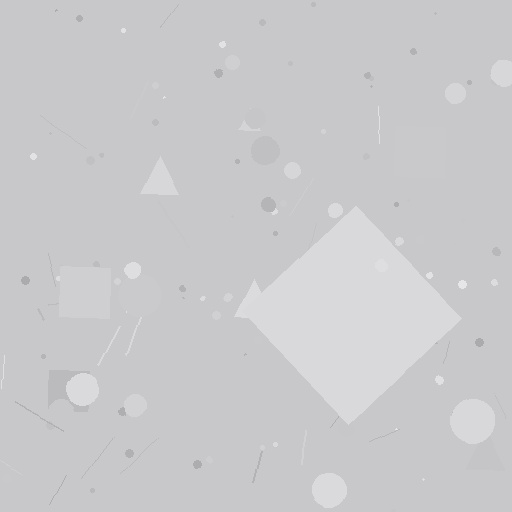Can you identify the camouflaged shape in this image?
The camouflaged shape is a diamond.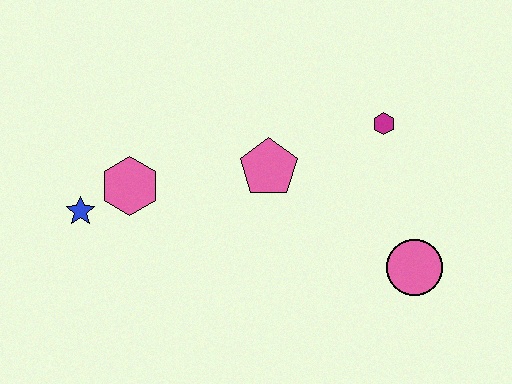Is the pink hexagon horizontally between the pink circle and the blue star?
Yes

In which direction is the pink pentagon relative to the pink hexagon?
The pink pentagon is to the right of the pink hexagon.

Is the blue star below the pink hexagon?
Yes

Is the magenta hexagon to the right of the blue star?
Yes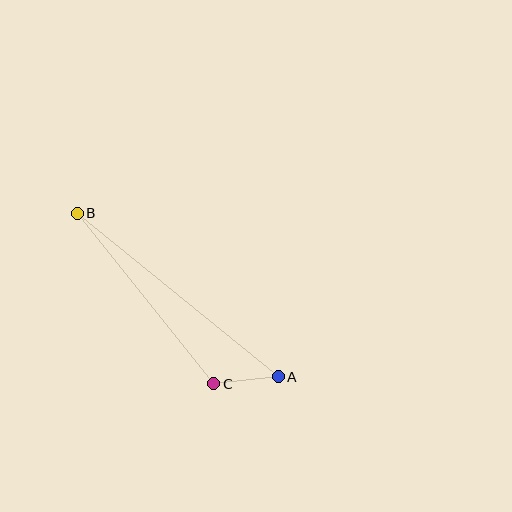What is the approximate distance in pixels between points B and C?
The distance between B and C is approximately 219 pixels.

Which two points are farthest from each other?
Points A and B are farthest from each other.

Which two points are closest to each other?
Points A and C are closest to each other.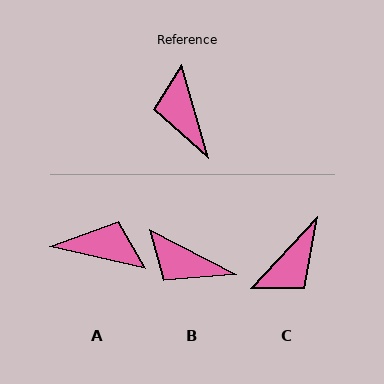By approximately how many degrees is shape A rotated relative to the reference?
Approximately 119 degrees clockwise.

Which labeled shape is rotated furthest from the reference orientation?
C, about 121 degrees away.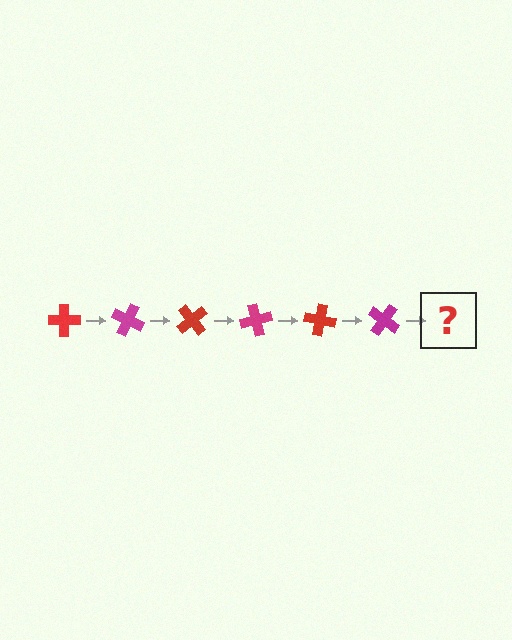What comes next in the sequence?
The next element should be a red cross, rotated 150 degrees from the start.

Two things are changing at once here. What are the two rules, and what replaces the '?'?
The two rules are that it rotates 25 degrees each step and the color cycles through red and magenta. The '?' should be a red cross, rotated 150 degrees from the start.